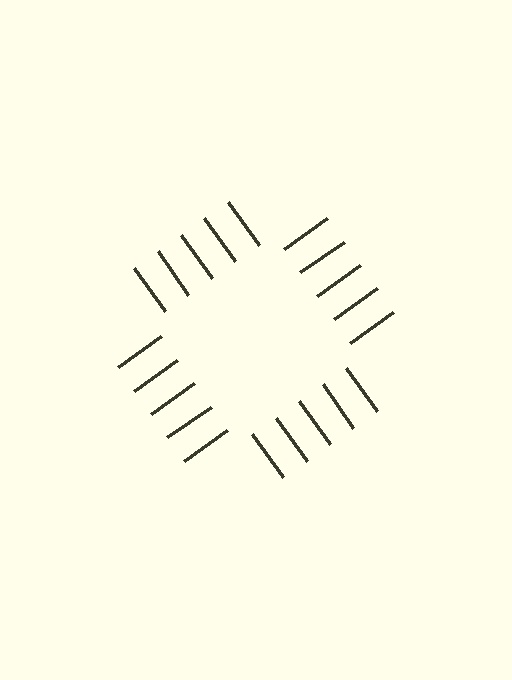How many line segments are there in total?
20 — 5 along each of the 4 edges.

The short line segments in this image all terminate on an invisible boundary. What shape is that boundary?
An illusory square — the line segments terminate on its edges but no continuous stroke is drawn.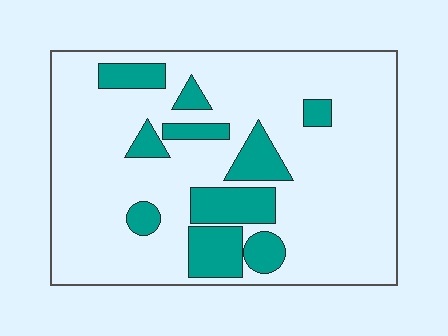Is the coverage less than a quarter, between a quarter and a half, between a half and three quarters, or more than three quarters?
Less than a quarter.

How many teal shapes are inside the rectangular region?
10.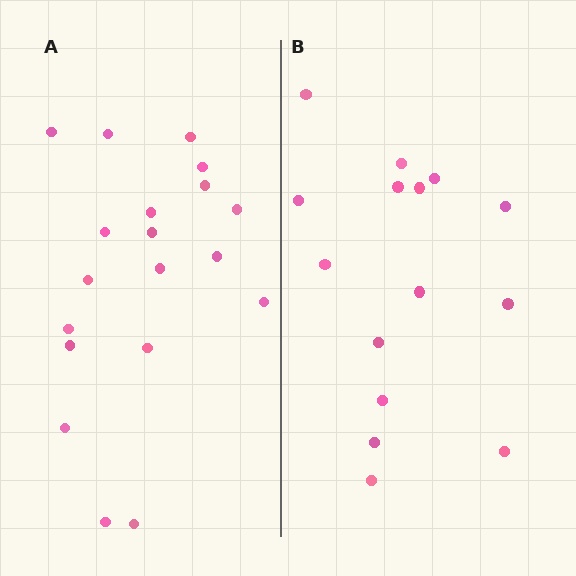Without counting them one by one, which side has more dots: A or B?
Region A (the left region) has more dots.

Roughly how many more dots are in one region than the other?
Region A has about 4 more dots than region B.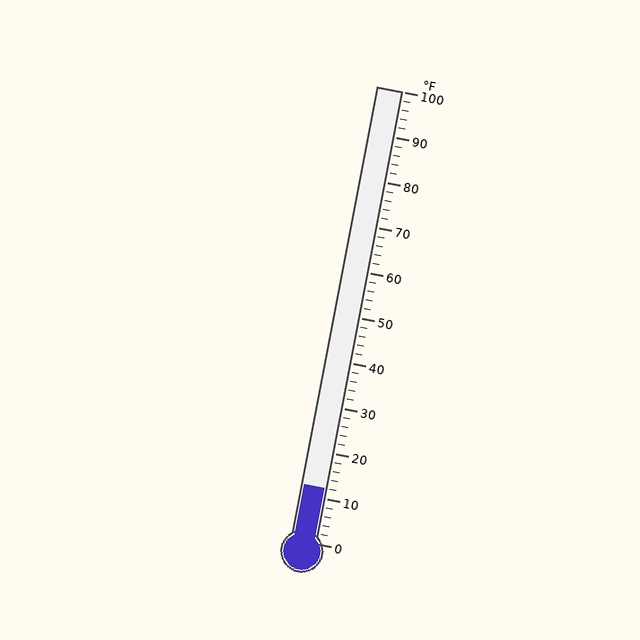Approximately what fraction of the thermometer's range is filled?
The thermometer is filled to approximately 10% of its range.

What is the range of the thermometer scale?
The thermometer scale ranges from 0°F to 100°F.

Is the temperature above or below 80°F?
The temperature is below 80°F.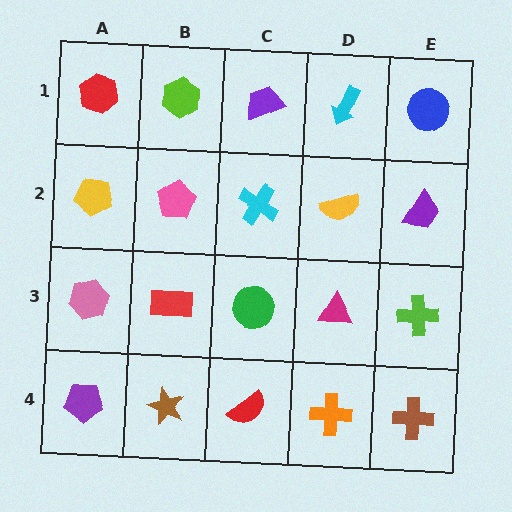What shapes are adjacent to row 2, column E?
A blue circle (row 1, column E), a lime cross (row 3, column E), a yellow semicircle (row 2, column D).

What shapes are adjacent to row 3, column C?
A cyan cross (row 2, column C), a red semicircle (row 4, column C), a red rectangle (row 3, column B), a magenta triangle (row 3, column D).